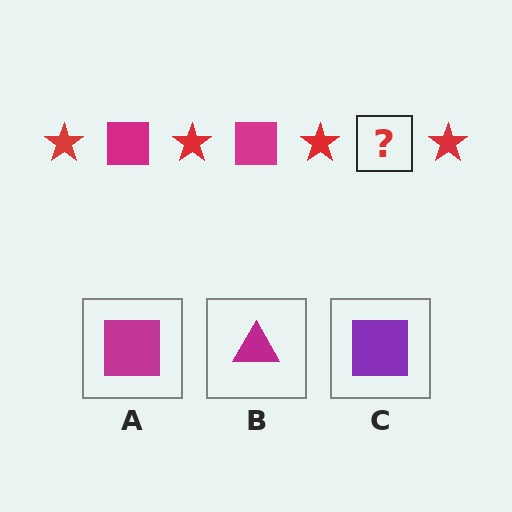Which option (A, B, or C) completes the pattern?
A.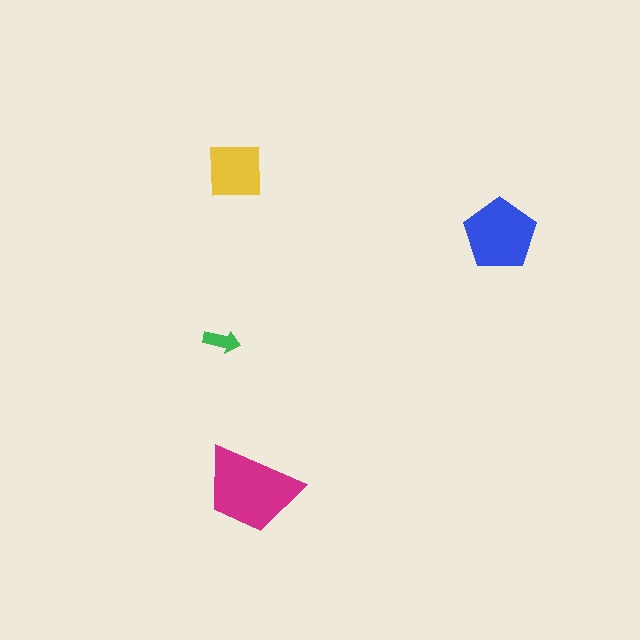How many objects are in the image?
There are 4 objects in the image.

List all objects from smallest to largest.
The green arrow, the yellow square, the blue pentagon, the magenta trapezoid.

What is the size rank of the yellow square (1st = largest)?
3rd.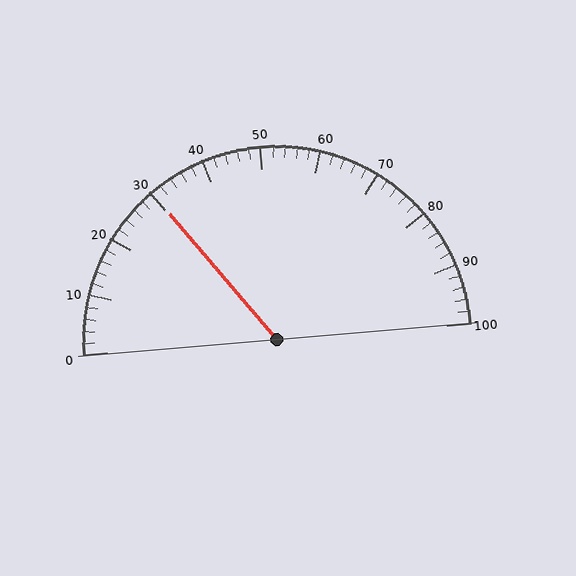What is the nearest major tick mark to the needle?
The nearest major tick mark is 30.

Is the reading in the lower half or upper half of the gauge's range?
The reading is in the lower half of the range (0 to 100).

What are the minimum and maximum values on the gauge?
The gauge ranges from 0 to 100.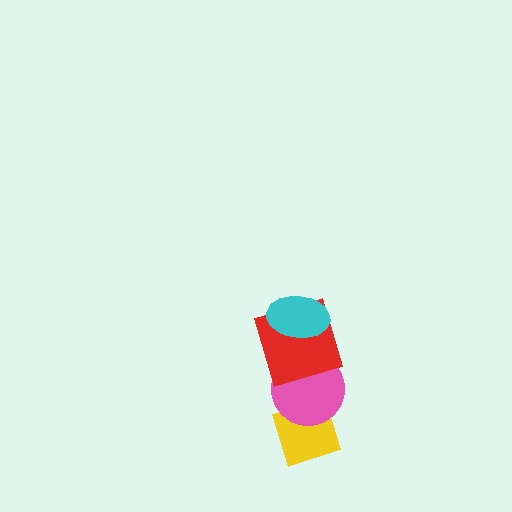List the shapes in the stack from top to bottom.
From top to bottom: the cyan ellipse, the red square, the pink circle, the yellow diamond.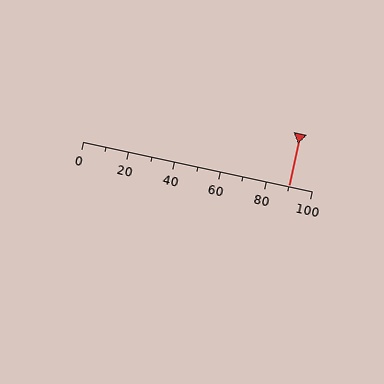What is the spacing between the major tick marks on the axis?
The major ticks are spaced 20 apart.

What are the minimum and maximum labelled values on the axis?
The axis runs from 0 to 100.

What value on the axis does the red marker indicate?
The marker indicates approximately 90.